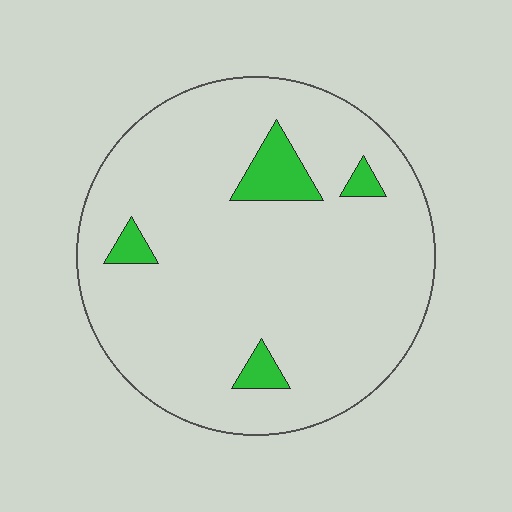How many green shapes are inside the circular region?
4.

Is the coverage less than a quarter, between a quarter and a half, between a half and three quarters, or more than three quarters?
Less than a quarter.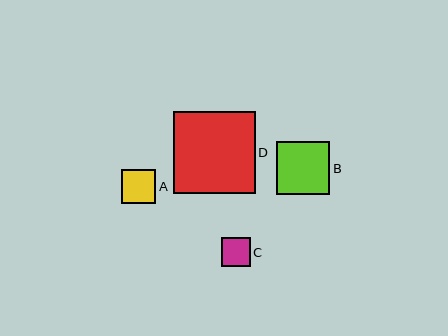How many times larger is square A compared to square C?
Square A is approximately 1.2 times the size of square C.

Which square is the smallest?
Square C is the smallest with a size of approximately 29 pixels.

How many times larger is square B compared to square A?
Square B is approximately 1.5 times the size of square A.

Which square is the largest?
Square D is the largest with a size of approximately 82 pixels.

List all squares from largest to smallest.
From largest to smallest: D, B, A, C.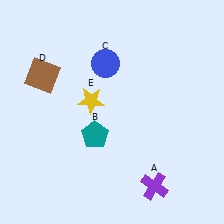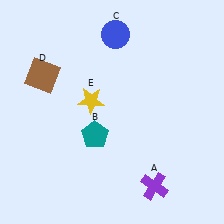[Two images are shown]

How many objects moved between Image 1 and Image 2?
1 object moved between the two images.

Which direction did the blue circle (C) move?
The blue circle (C) moved up.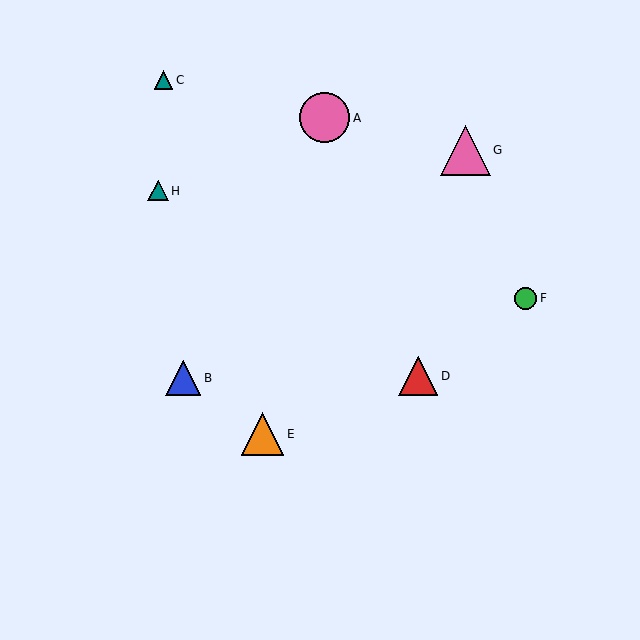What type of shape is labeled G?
Shape G is a pink triangle.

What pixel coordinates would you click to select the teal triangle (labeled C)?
Click at (163, 80) to select the teal triangle C.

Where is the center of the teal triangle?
The center of the teal triangle is at (158, 191).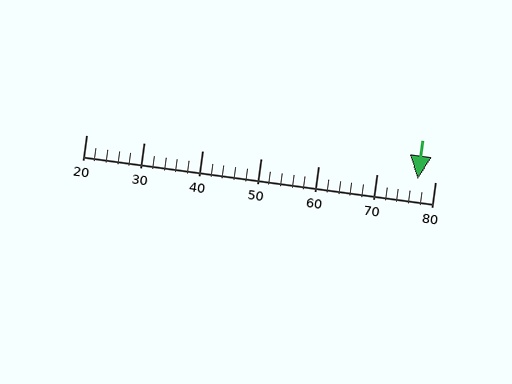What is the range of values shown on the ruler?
The ruler shows values from 20 to 80.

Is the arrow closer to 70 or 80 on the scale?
The arrow is closer to 80.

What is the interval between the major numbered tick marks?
The major tick marks are spaced 10 units apart.